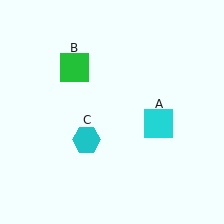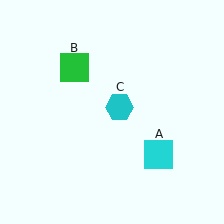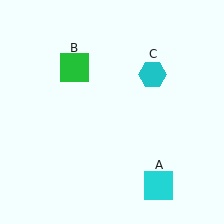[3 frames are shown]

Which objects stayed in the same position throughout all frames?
Green square (object B) remained stationary.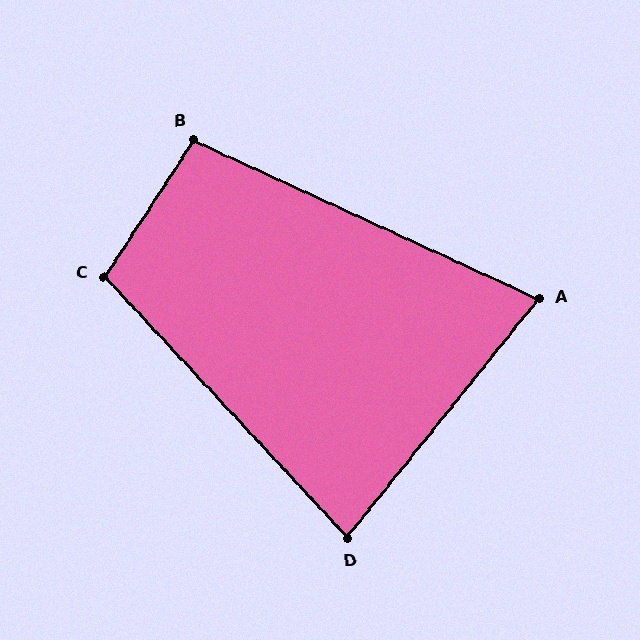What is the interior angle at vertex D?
Approximately 82 degrees (acute).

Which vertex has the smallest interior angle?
A, at approximately 76 degrees.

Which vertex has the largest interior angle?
C, at approximately 104 degrees.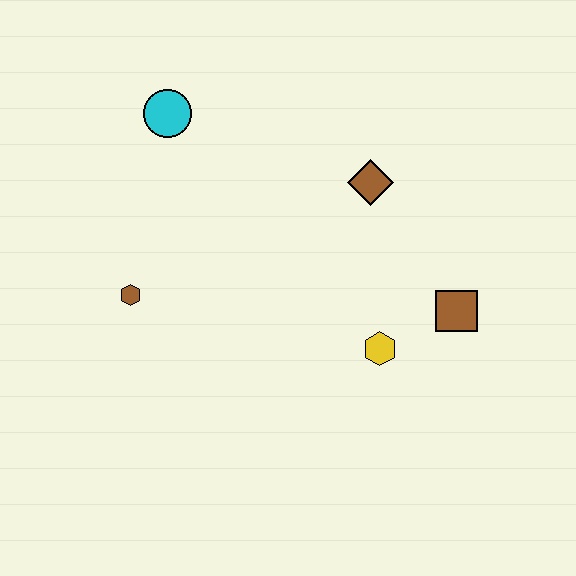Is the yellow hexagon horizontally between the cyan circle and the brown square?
Yes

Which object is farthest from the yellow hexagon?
The cyan circle is farthest from the yellow hexagon.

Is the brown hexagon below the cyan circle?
Yes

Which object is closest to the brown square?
The yellow hexagon is closest to the brown square.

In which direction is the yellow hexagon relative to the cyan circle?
The yellow hexagon is below the cyan circle.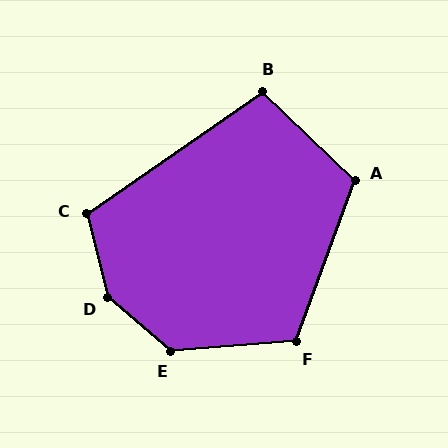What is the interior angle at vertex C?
Approximately 111 degrees (obtuse).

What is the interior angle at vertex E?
Approximately 135 degrees (obtuse).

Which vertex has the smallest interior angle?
B, at approximately 101 degrees.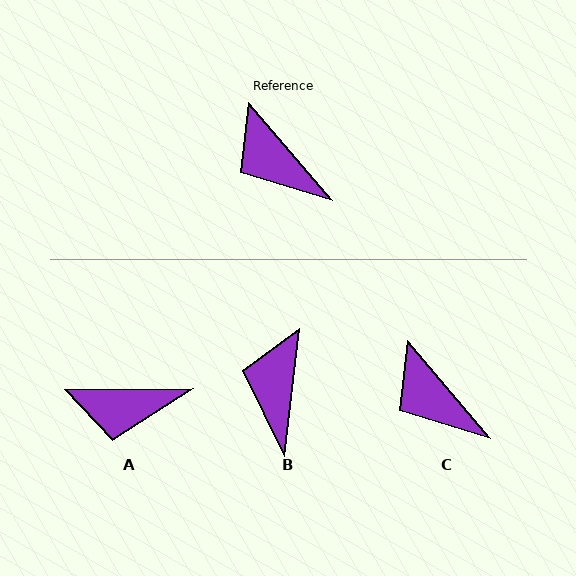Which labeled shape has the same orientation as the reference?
C.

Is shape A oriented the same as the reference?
No, it is off by about 50 degrees.